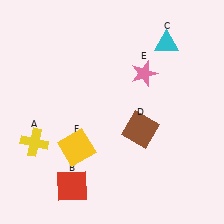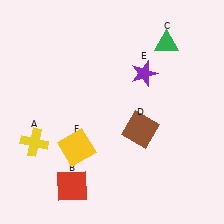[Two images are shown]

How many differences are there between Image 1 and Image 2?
There are 2 differences between the two images.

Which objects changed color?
C changed from cyan to green. E changed from pink to purple.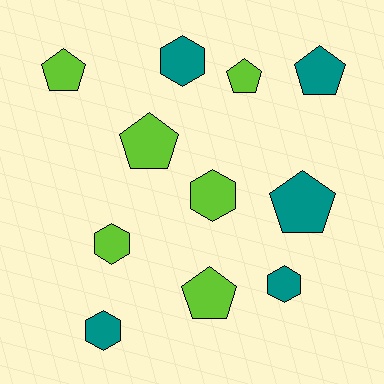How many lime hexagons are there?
There are 2 lime hexagons.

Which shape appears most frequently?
Pentagon, with 6 objects.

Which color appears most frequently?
Lime, with 6 objects.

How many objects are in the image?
There are 11 objects.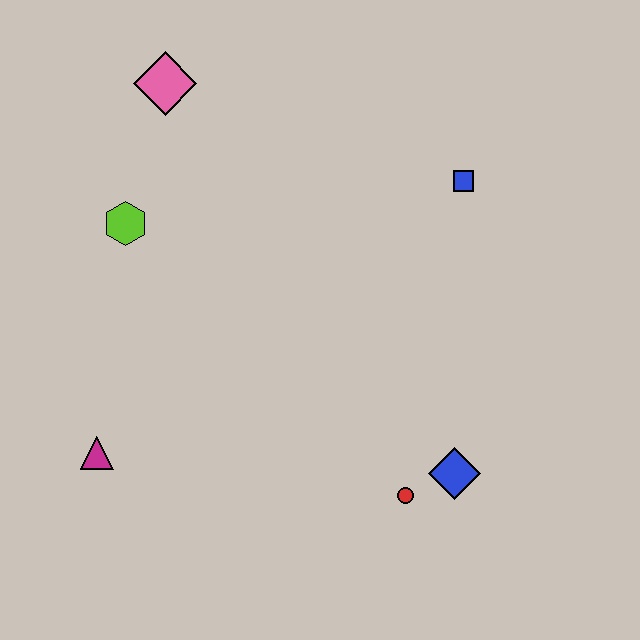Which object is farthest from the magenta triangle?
The blue square is farthest from the magenta triangle.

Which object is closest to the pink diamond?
The lime hexagon is closest to the pink diamond.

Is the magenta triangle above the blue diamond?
Yes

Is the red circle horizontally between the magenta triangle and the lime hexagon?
No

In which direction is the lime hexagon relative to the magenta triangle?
The lime hexagon is above the magenta triangle.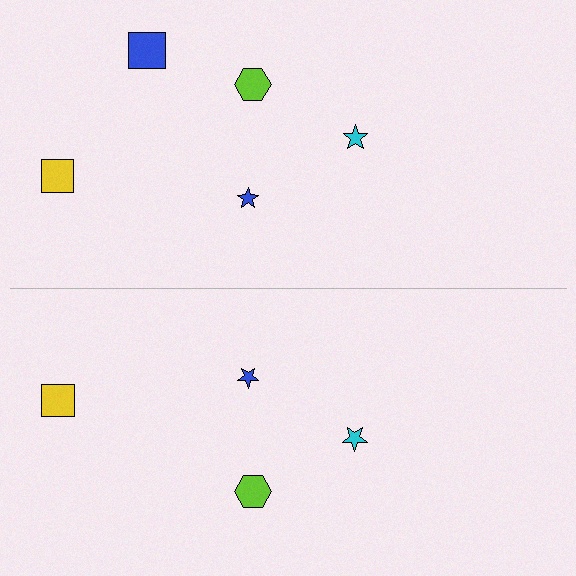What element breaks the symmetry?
A blue square is missing from the bottom side.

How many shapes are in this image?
There are 9 shapes in this image.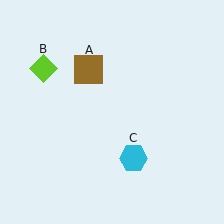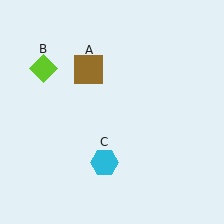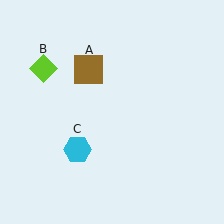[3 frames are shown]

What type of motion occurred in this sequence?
The cyan hexagon (object C) rotated clockwise around the center of the scene.